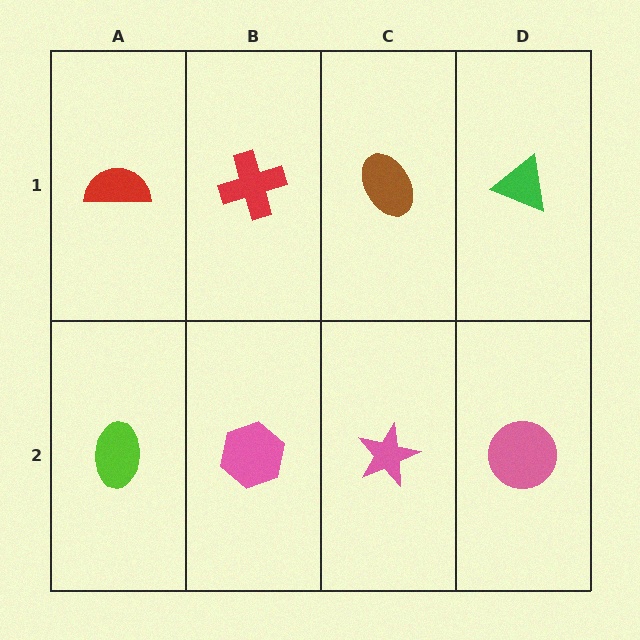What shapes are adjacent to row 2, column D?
A green triangle (row 1, column D), a pink star (row 2, column C).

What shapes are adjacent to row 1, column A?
A lime ellipse (row 2, column A), a red cross (row 1, column B).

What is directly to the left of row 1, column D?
A brown ellipse.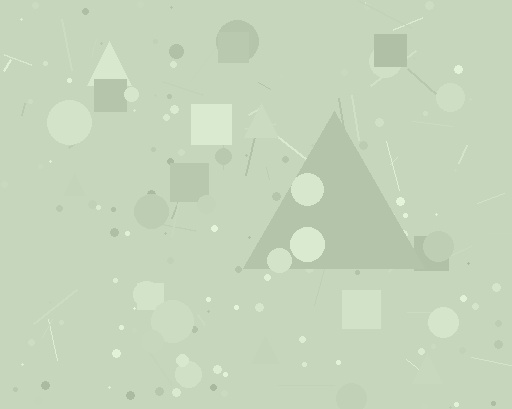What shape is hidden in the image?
A triangle is hidden in the image.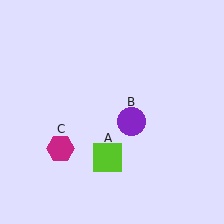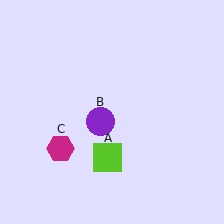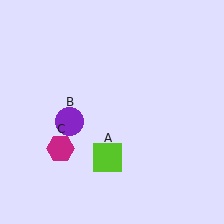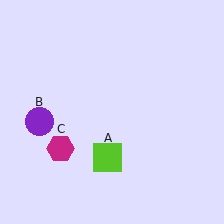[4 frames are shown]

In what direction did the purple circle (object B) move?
The purple circle (object B) moved left.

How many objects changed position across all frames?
1 object changed position: purple circle (object B).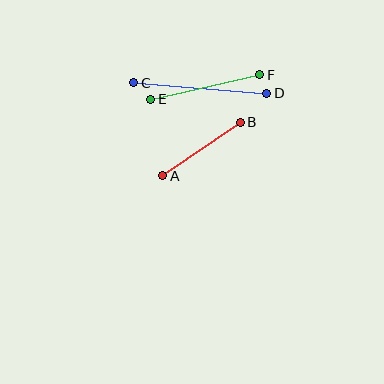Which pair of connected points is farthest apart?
Points C and D are farthest apart.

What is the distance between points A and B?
The distance is approximately 94 pixels.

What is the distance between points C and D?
The distance is approximately 133 pixels.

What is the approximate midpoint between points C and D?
The midpoint is at approximately (200, 88) pixels.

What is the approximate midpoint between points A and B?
The midpoint is at approximately (202, 149) pixels.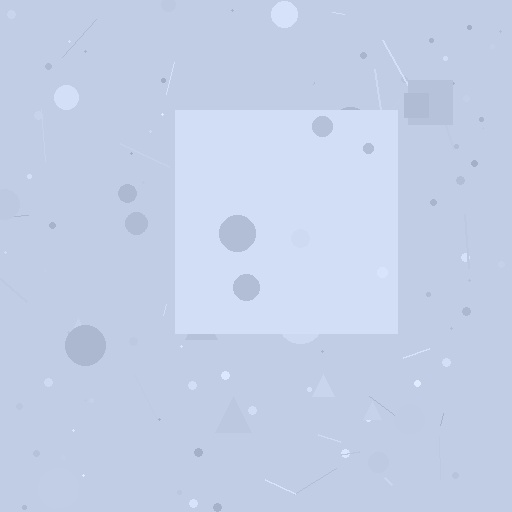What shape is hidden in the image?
A square is hidden in the image.